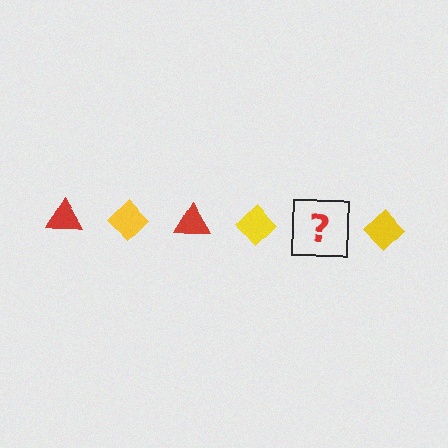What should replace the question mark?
The question mark should be replaced with a red triangle.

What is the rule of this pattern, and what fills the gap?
The rule is that the pattern alternates between red triangle and yellow diamond. The gap should be filled with a red triangle.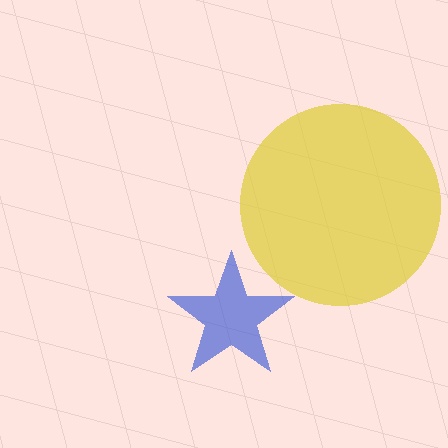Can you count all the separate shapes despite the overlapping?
Yes, there are 2 separate shapes.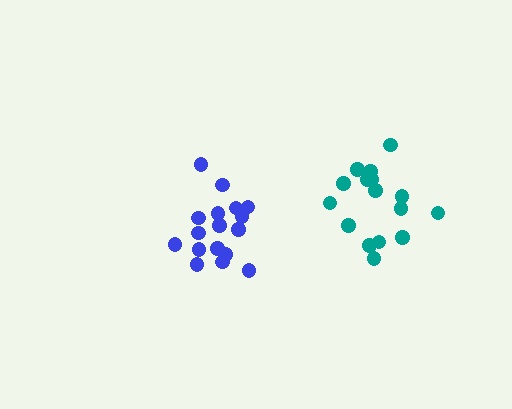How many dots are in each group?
Group 1: 17 dots, Group 2: 17 dots (34 total).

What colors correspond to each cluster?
The clusters are colored: teal, blue.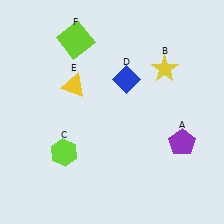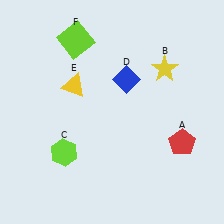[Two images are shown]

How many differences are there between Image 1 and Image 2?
There is 1 difference between the two images.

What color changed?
The pentagon (A) changed from purple in Image 1 to red in Image 2.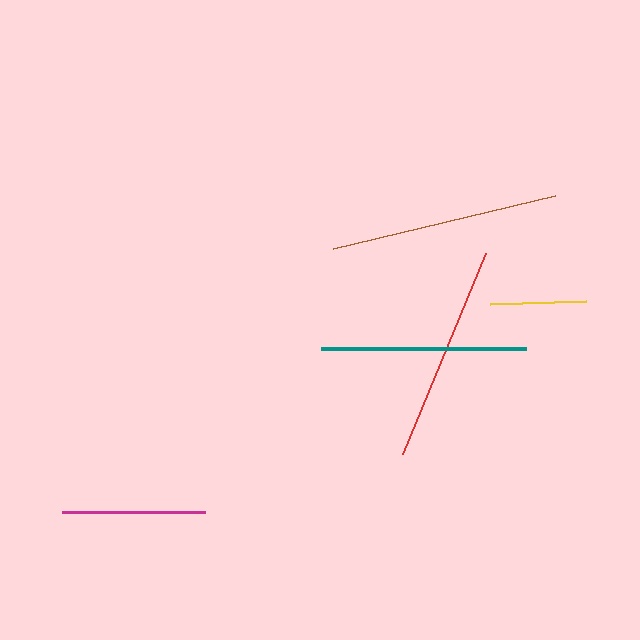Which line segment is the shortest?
The yellow line is the shortest at approximately 96 pixels.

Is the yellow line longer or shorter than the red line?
The red line is longer than the yellow line.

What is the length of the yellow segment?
The yellow segment is approximately 96 pixels long.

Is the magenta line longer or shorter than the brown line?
The brown line is longer than the magenta line.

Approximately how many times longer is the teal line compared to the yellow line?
The teal line is approximately 2.1 times the length of the yellow line.